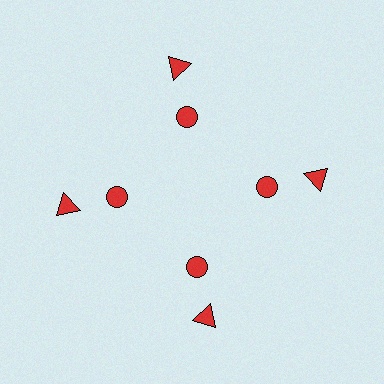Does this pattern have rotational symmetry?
Yes, this pattern has 4-fold rotational symmetry. It looks the same after rotating 90 degrees around the center.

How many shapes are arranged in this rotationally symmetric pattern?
There are 8 shapes, arranged in 4 groups of 2.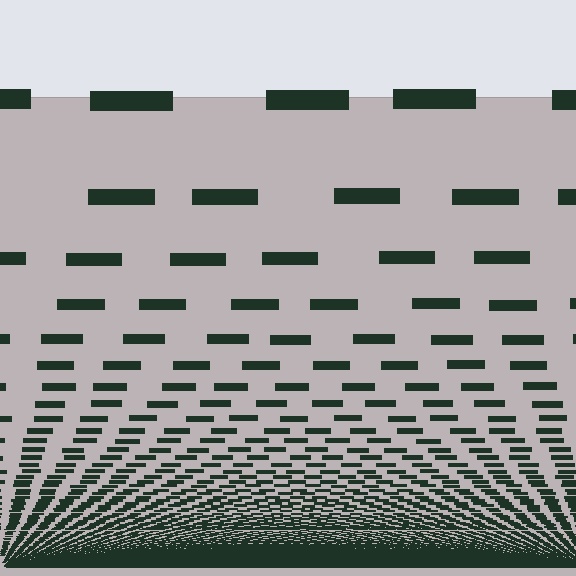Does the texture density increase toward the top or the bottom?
Density increases toward the bottom.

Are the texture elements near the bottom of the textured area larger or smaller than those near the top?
Smaller. The gradient is inverted — elements near the bottom are smaller and denser.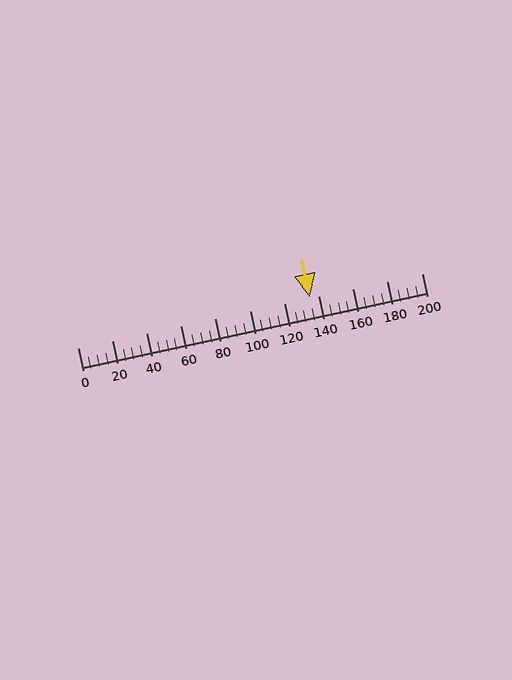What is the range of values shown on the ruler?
The ruler shows values from 0 to 200.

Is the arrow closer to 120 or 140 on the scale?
The arrow is closer to 140.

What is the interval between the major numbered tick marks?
The major tick marks are spaced 20 units apart.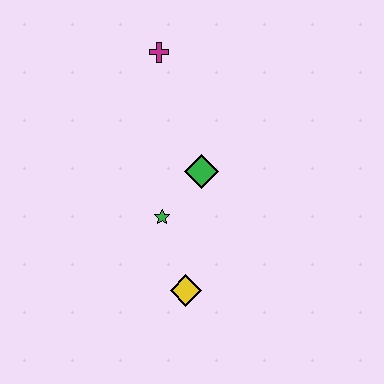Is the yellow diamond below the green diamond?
Yes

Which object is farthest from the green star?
The magenta cross is farthest from the green star.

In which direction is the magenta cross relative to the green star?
The magenta cross is above the green star.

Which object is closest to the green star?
The green diamond is closest to the green star.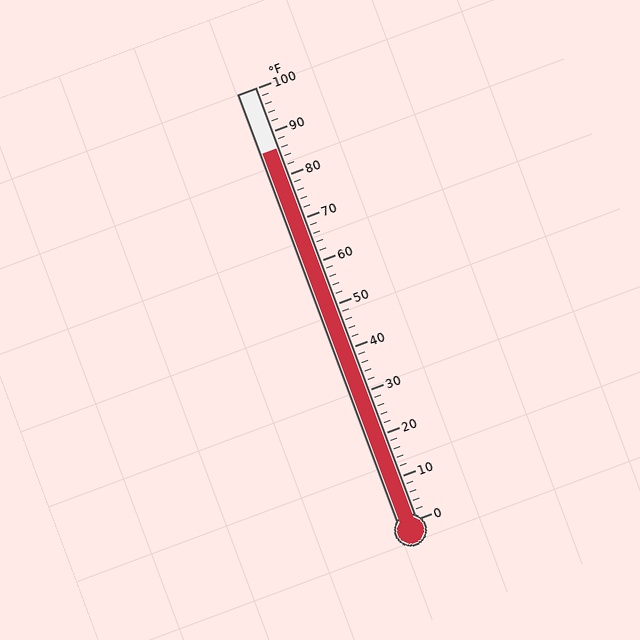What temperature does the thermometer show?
The thermometer shows approximately 86°F.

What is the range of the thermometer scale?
The thermometer scale ranges from 0°F to 100°F.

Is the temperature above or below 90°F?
The temperature is below 90°F.